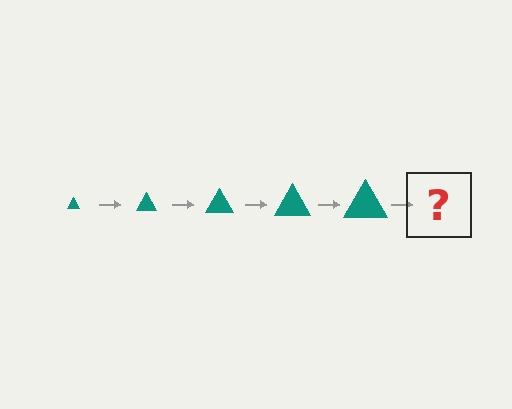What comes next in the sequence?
The next element should be a teal triangle, larger than the previous one.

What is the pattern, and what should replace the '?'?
The pattern is that the triangle gets progressively larger each step. The '?' should be a teal triangle, larger than the previous one.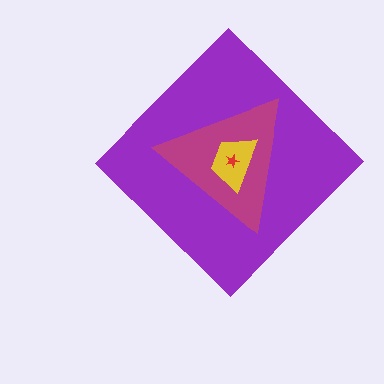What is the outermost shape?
The purple diamond.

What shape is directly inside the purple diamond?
The magenta triangle.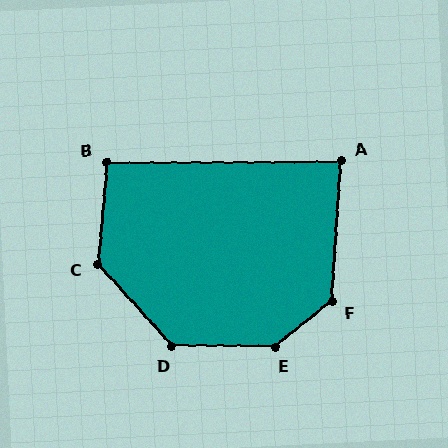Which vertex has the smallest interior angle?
A, at approximately 86 degrees.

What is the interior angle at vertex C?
Approximately 133 degrees (obtuse).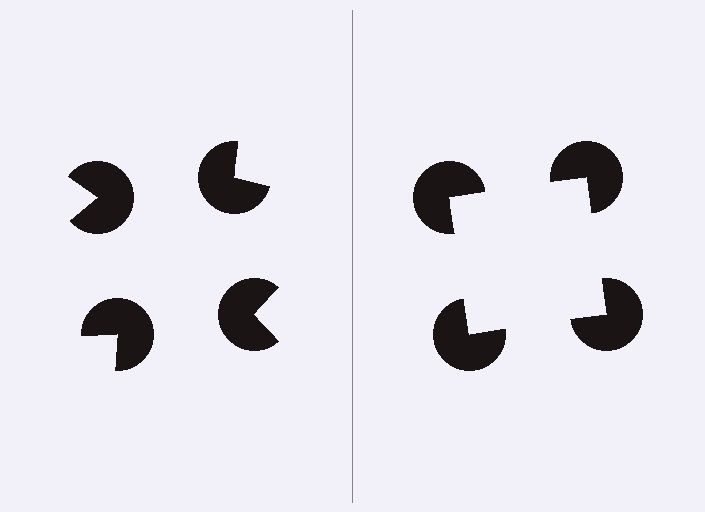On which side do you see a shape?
An illusory square appears on the right side. On the left side the wedge cuts are rotated, so no coherent shape forms.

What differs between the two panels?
The pac-man discs are positioned identically on both sides; only the wedge orientations differ. On the right they align to a square; on the left they are misaligned.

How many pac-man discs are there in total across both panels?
8 — 4 on each side.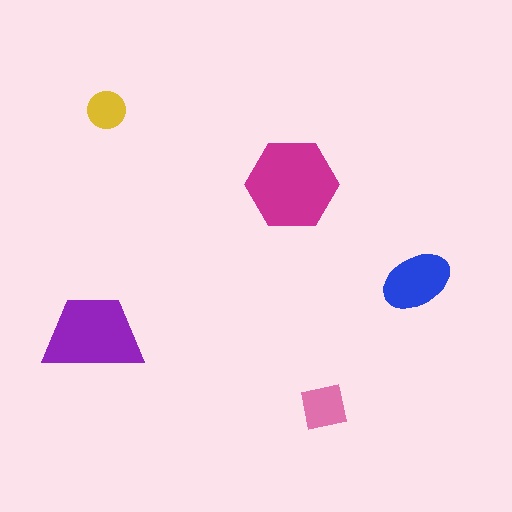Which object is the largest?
The magenta hexagon.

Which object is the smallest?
The yellow circle.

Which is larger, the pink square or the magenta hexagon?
The magenta hexagon.